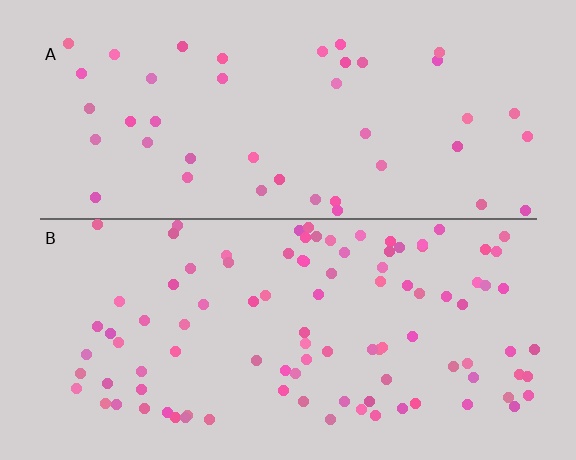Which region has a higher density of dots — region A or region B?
B (the bottom).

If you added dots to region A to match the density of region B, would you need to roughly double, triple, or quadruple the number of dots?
Approximately double.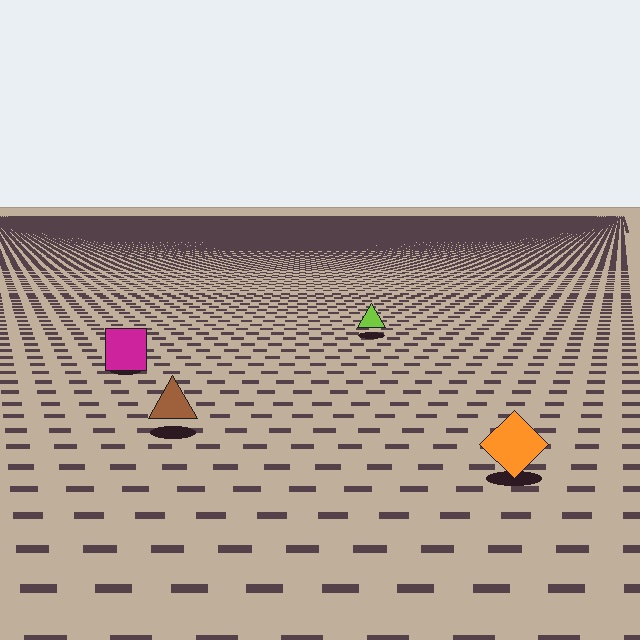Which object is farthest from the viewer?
The lime triangle is farthest from the viewer. It appears smaller and the ground texture around it is denser.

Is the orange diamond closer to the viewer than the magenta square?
Yes. The orange diamond is closer — you can tell from the texture gradient: the ground texture is coarser near it.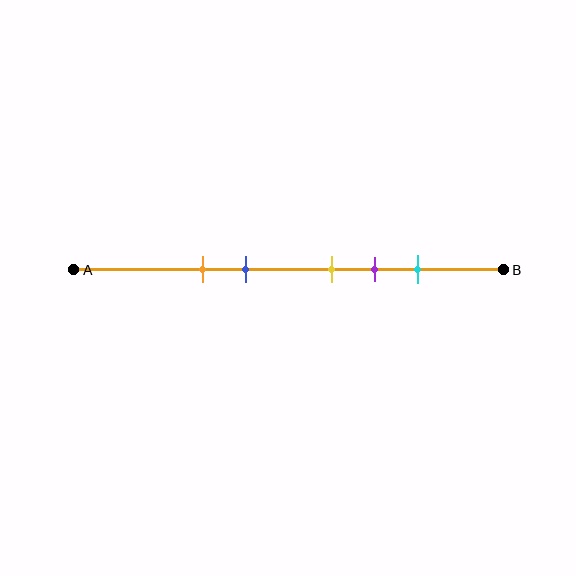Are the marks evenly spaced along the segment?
No, the marks are not evenly spaced.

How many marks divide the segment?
There are 5 marks dividing the segment.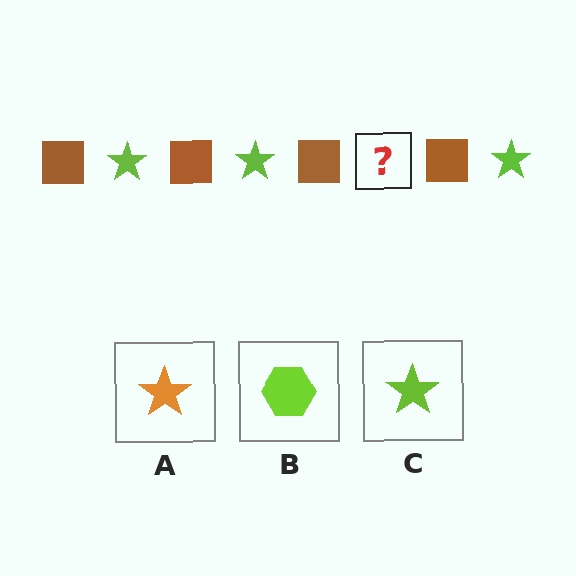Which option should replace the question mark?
Option C.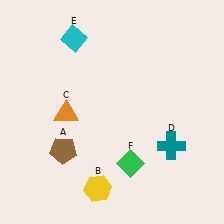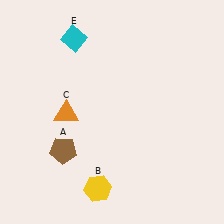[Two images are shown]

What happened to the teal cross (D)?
The teal cross (D) was removed in Image 2. It was in the bottom-right area of Image 1.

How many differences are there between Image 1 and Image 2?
There are 2 differences between the two images.